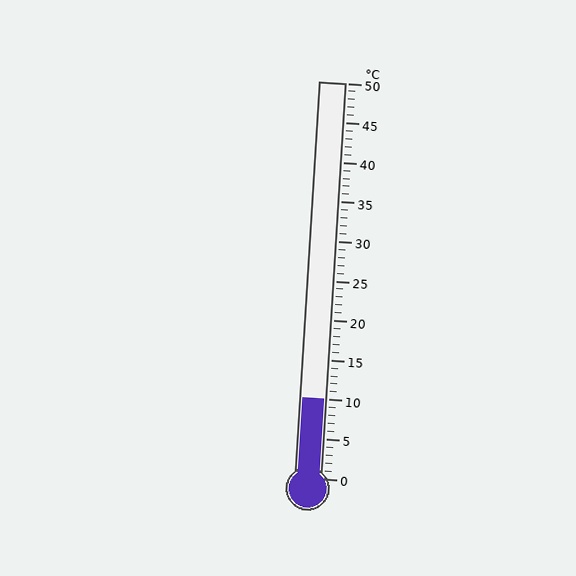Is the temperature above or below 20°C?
The temperature is below 20°C.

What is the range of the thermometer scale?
The thermometer scale ranges from 0°C to 50°C.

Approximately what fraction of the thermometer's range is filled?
The thermometer is filled to approximately 20% of its range.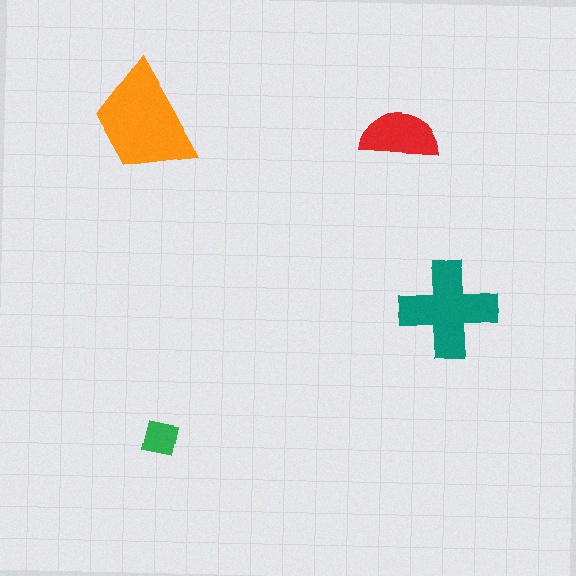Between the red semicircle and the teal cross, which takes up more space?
The teal cross.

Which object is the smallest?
The green square.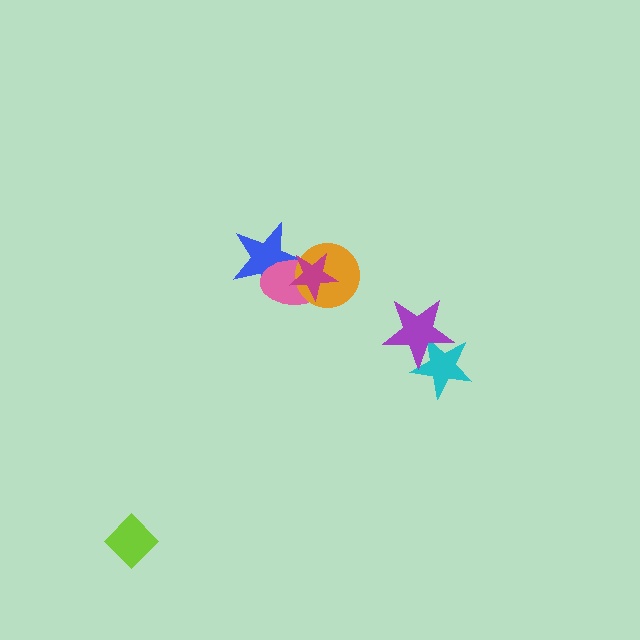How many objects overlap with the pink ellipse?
3 objects overlap with the pink ellipse.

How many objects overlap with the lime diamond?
0 objects overlap with the lime diamond.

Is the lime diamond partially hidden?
No, no other shape covers it.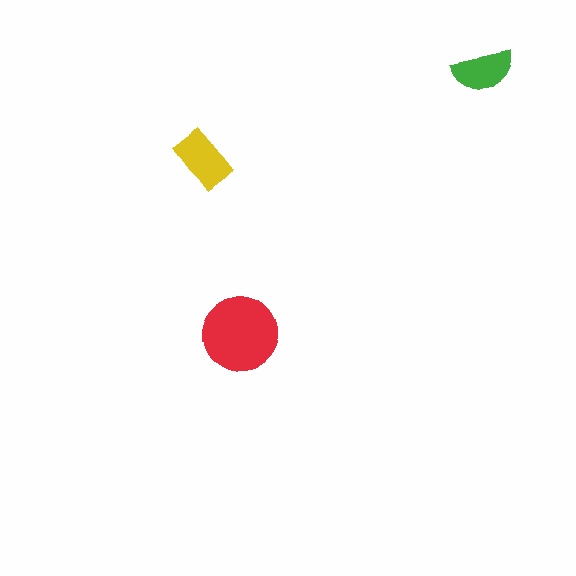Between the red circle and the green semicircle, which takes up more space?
The red circle.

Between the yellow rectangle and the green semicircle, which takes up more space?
The yellow rectangle.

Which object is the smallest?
The green semicircle.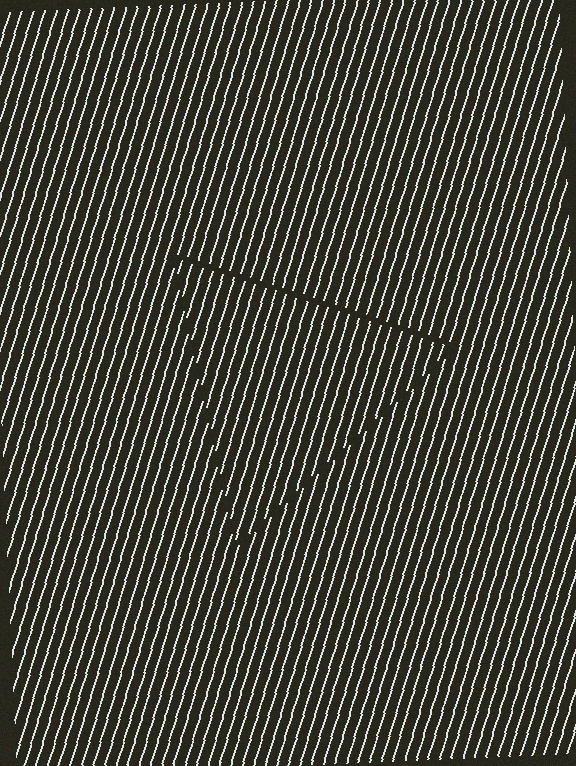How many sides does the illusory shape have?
3 sides — the line-ends trace a triangle.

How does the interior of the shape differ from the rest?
The interior of the shape contains the same grating, shifted by half a period — the contour is defined by the phase discontinuity where line-ends from the inner and outer gratings abut.